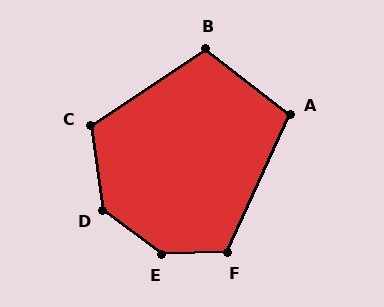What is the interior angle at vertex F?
Approximately 116 degrees (obtuse).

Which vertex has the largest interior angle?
E, at approximately 141 degrees.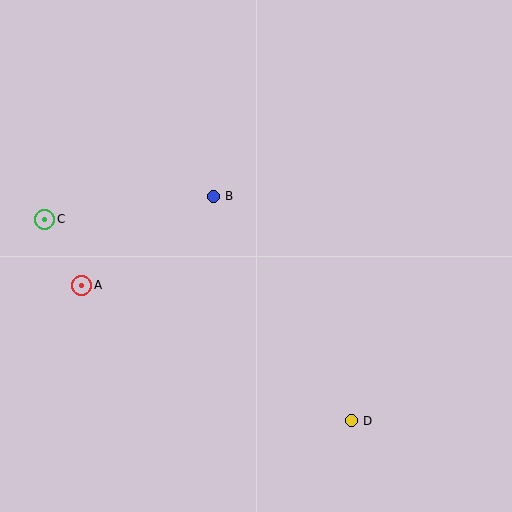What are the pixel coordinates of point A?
Point A is at (82, 285).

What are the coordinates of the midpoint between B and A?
The midpoint between B and A is at (147, 241).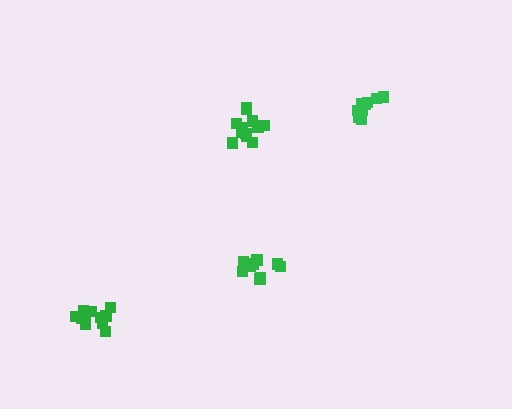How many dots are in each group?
Group 1: 12 dots, Group 2: 9 dots, Group 3: 10 dots, Group 4: 12 dots (43 total).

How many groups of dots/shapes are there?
There are 4 groups.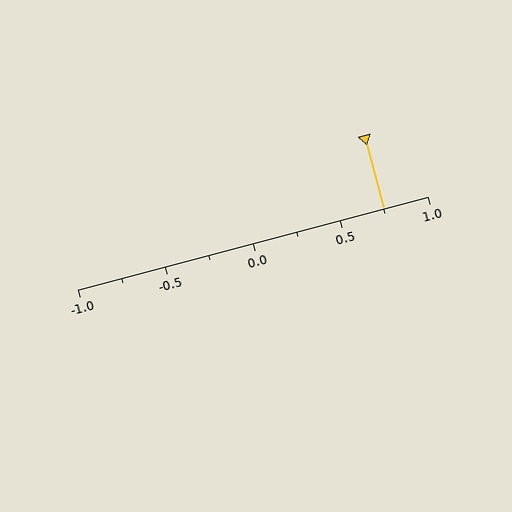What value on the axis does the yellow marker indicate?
The marker indicates approximately 0.75.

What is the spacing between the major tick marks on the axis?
The major ticks are spaced 0.5 apart.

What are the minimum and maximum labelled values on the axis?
The axis runs from -1.0 to 1.0.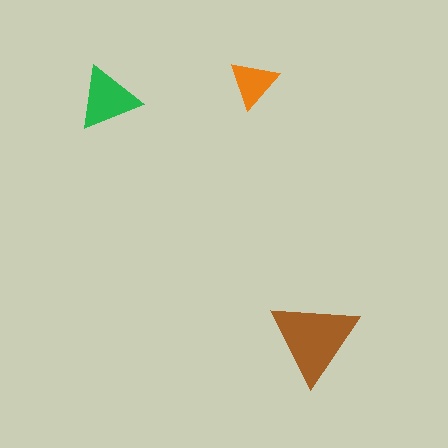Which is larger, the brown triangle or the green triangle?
The brown one.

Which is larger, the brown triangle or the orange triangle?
The brown one.